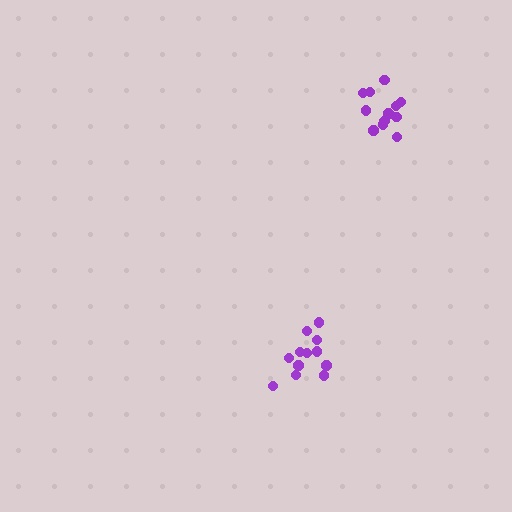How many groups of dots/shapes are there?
There are 2 groups.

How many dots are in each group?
Group 1: 12 dots, Group 2: 12 dots (24 total).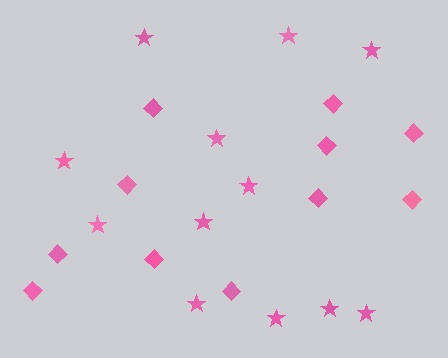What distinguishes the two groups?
There are 2 groups: one group of stars (12) and one group of diamonds (11).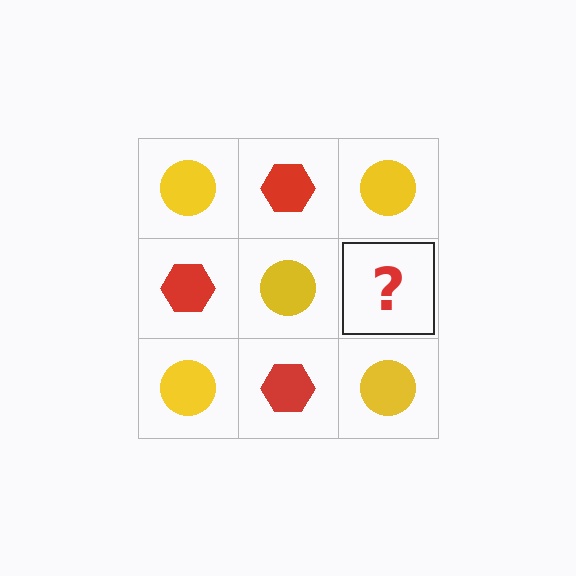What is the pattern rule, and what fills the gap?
The rule is that it alternates yellow circle and red hexagon in a checkerboard pattern. The gap should be filled with a red hexagon.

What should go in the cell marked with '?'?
The missing cell should contain a red hexagon.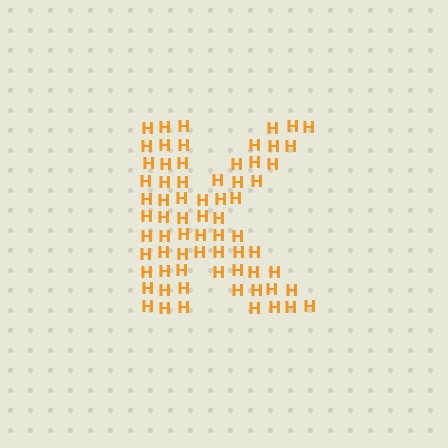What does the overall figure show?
The overall figure shows the letter K.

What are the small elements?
The small elements are letter H's.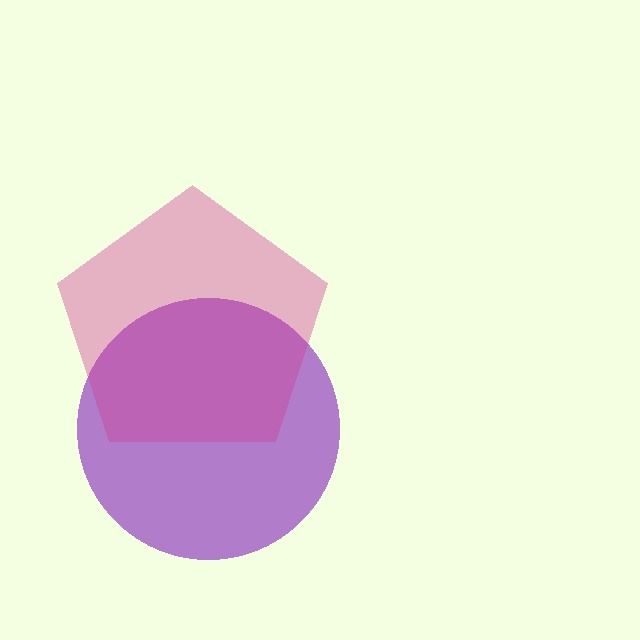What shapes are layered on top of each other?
The layered shapes are: a purple circle, a magenta pentagon.